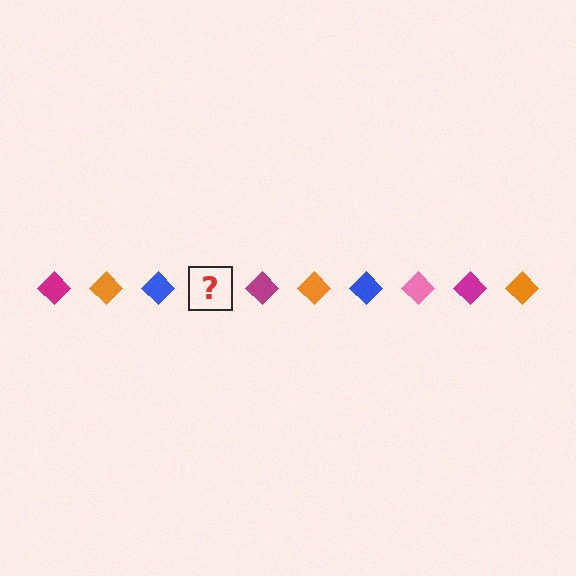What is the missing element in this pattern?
The missing element is a pink diamond.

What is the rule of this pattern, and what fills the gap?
The rule is that the pattern cycles through magenta, orange, blue, pink diamonds. The gap should be filled with a pink diamond.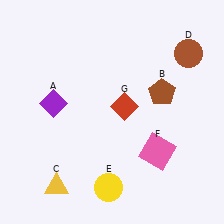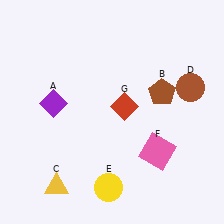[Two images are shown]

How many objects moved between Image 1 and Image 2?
1 object moved between the two images.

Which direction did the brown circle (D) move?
The brown circle (D) moved down.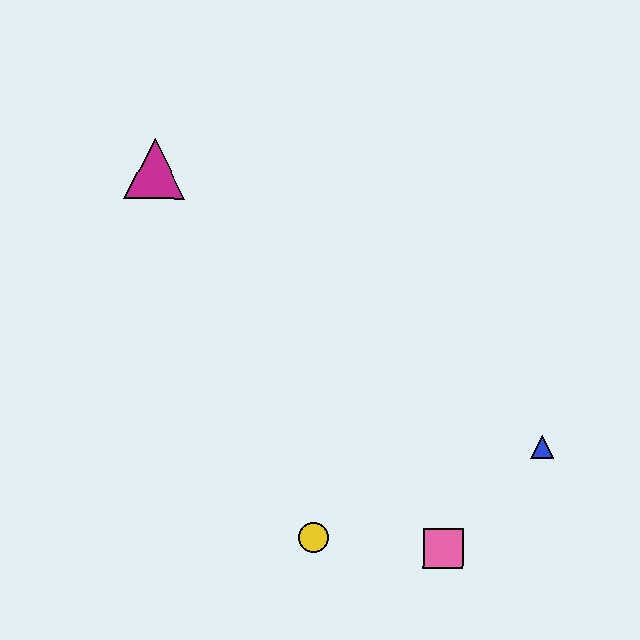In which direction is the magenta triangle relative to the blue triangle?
The magenta triangle is to the left of the blue triangle.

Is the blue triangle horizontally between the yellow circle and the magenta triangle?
No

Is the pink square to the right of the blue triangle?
No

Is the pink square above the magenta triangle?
No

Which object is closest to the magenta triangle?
The yellow circle is closest to the magenta triangle.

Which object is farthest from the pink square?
The magenta triangle is farthest from the pink square.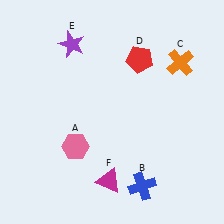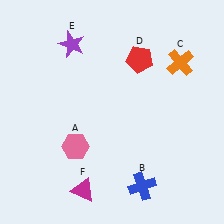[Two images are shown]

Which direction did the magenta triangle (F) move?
The magenta triangle (F) moved left.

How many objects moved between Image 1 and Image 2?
1 object moved between the two images.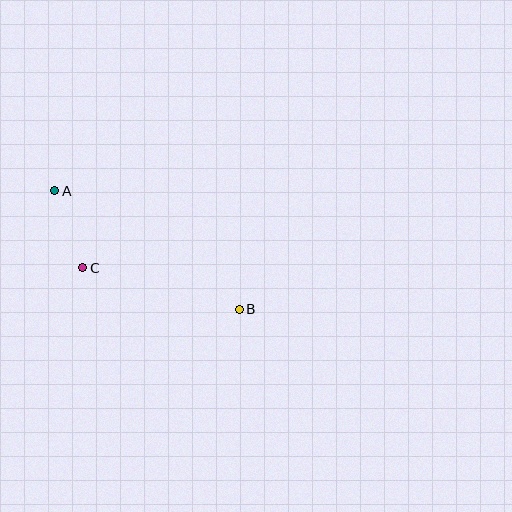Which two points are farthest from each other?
Points A and B are farthest from each other.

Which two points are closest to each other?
Points A and C are closest to each other.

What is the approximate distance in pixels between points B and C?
The distance between B and C is approximately 162 pixels.